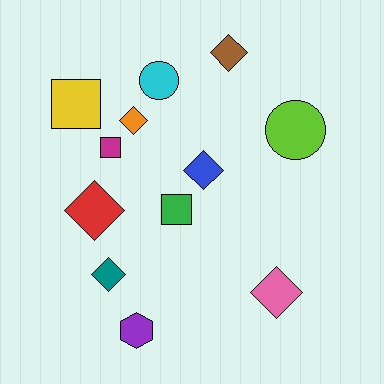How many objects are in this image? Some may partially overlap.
There are 12 objects.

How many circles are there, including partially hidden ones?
There are 2 circles.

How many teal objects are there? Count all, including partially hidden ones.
There is 1 teal object.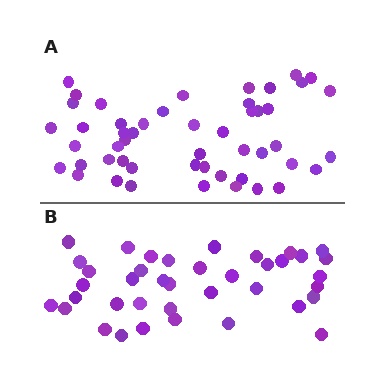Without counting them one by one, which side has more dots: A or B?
Region A (the top region) has more dots.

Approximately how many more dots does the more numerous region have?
Region A has roughly 12 or so more dots than region B.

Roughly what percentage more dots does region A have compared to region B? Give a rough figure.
About 30% more.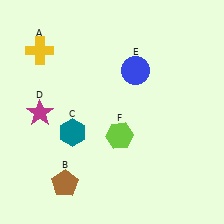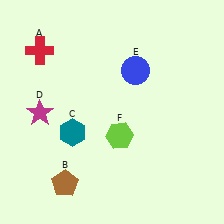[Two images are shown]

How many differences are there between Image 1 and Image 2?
There is 1 difference between the two images.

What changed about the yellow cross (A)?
In Image 1, A is yellow. In Image 2, it changed to red.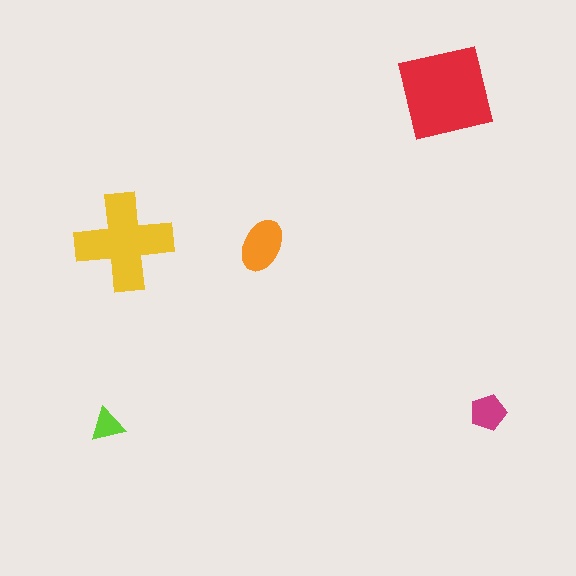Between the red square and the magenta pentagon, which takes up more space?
The red square.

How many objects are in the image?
There are 5 objects in the image.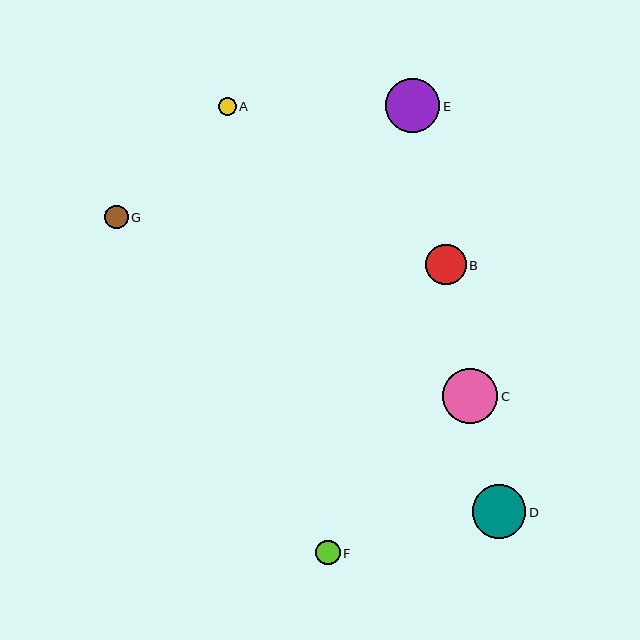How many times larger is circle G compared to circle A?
Circle G is approximately 1.3 times the size of circle A.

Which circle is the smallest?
Circle A is the smallest with a size of approximately 18 pixels.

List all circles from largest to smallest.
From largest to smallest: C, E, D, B, F, G, A.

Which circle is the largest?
Circle C is the largest with a size of approximately 55 pixels.